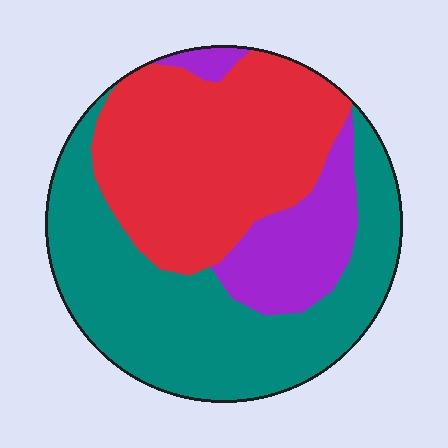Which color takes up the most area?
Teal, at roughly 45%.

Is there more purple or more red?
Red.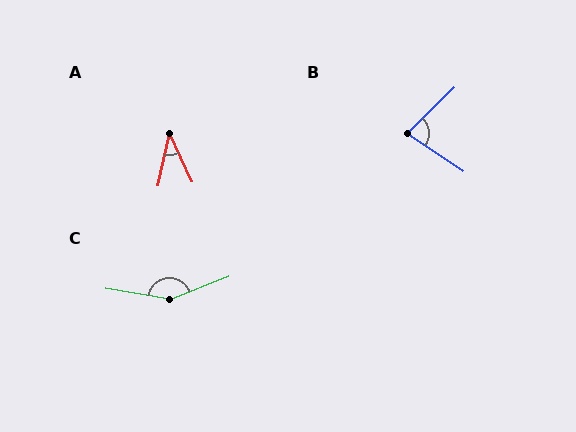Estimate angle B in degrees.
Approximately 78 degrees.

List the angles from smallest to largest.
A (38°), B (78°), C (149°).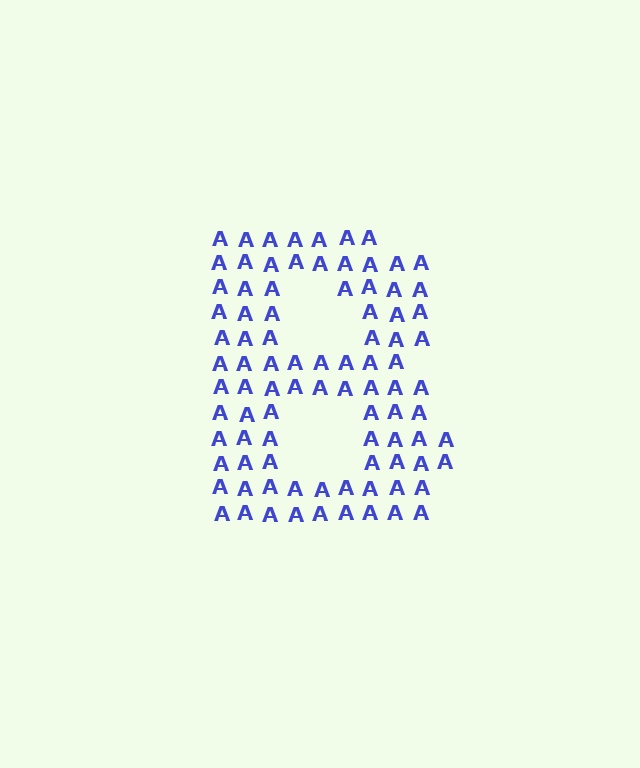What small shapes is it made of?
It is made of small letter A's.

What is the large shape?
The large shape is the letter B.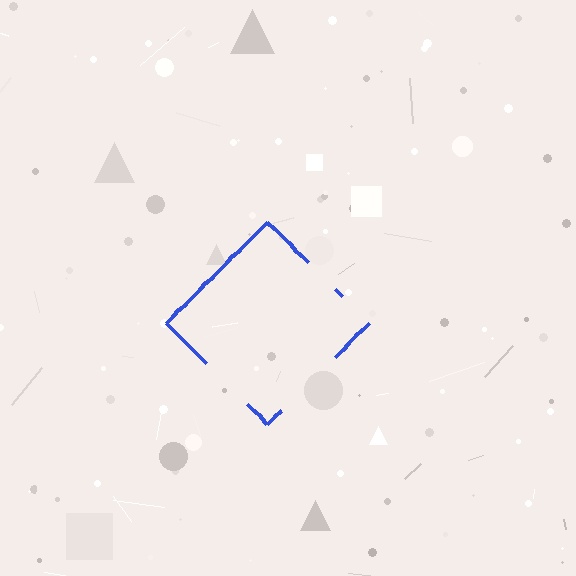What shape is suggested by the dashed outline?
The dashed outline suggests a diamond.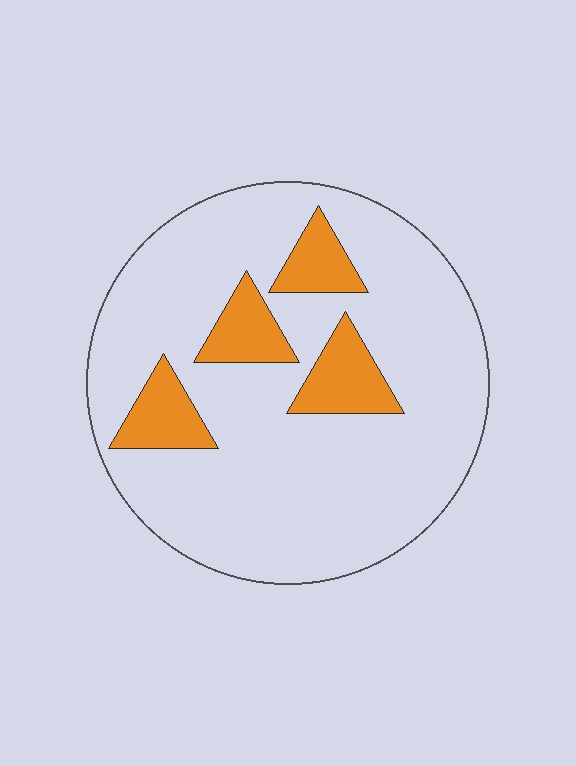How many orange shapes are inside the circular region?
4.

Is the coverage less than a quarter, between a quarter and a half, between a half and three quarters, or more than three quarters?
Less than a quarter.